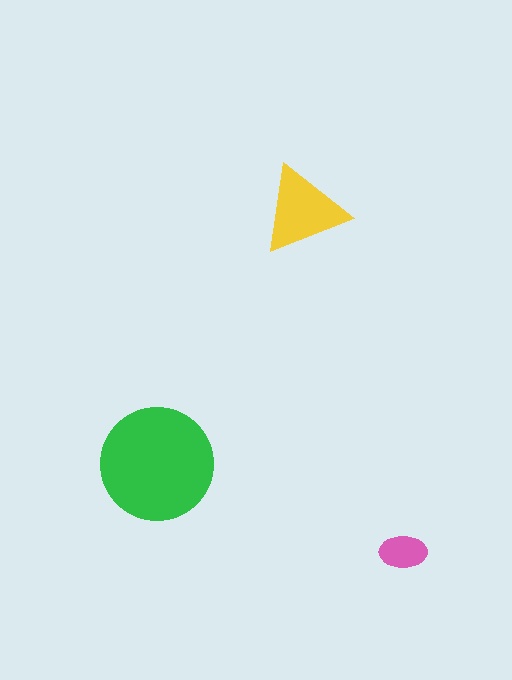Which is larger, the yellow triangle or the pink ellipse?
The yellow triangle.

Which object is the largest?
The green circle.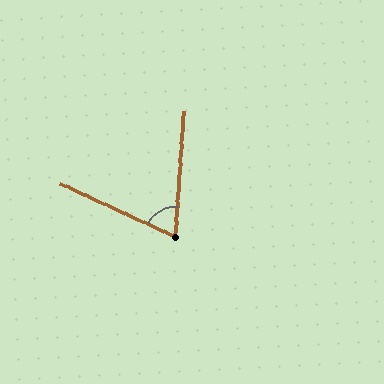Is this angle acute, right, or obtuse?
It is acute.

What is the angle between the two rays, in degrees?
Approximately 69 degrees.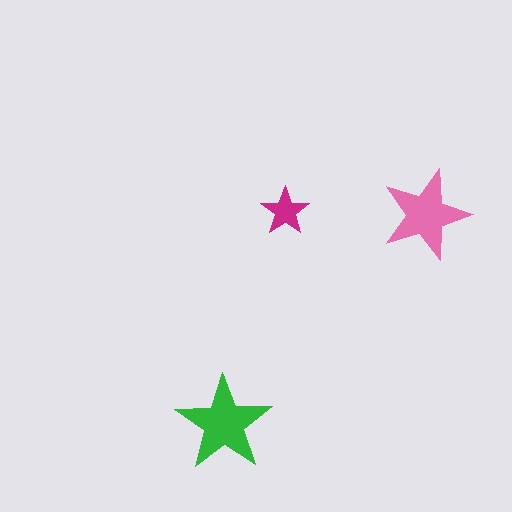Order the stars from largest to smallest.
the green one, the pink one, the magenta one.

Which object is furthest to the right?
The pink star is rightmost.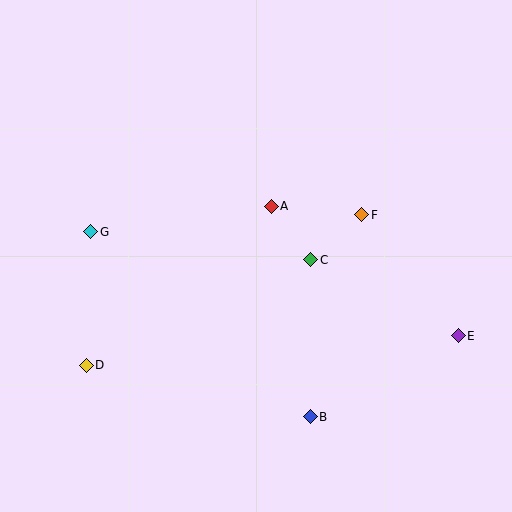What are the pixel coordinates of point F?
Point F is at (362, 215).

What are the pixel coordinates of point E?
Point E is at (458, 336).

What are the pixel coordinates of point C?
Point C is at (311, 260).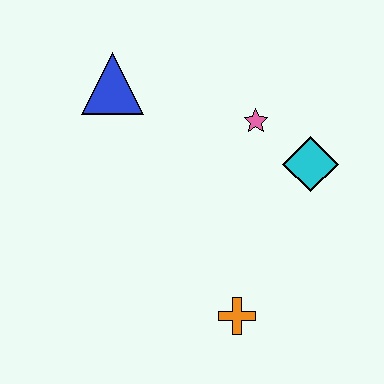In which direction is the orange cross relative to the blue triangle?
The orange cross is below the blue triangle.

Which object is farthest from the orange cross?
The blue triangle is farthest from the orange cross.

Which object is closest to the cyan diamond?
The pink star is closest to the cyan diamond.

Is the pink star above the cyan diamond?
Yes